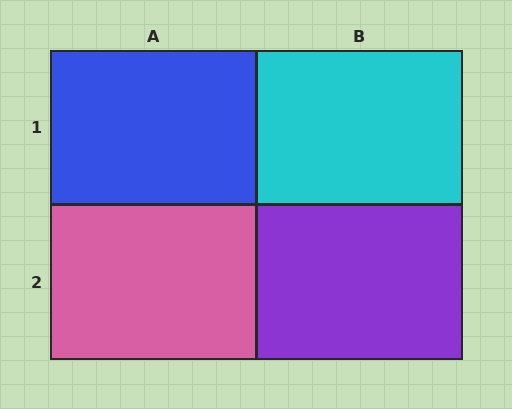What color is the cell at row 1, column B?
Cyan.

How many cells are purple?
1 cell is purple.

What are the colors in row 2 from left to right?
Pink, purple.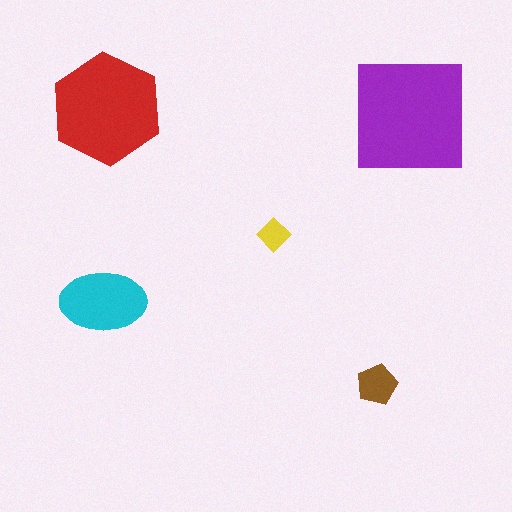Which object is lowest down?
The brown pentagon is bottommost.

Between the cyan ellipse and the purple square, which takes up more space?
The purple square.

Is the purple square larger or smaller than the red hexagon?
Larger.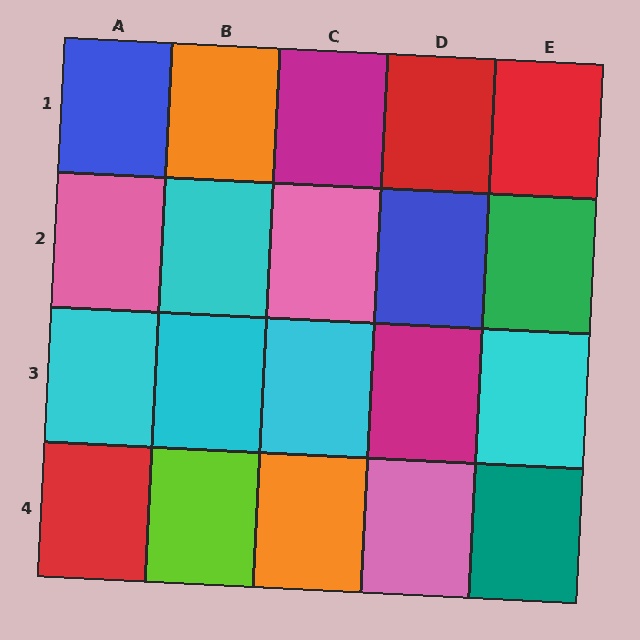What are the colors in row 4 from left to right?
Red, lime, orange, pink, teal.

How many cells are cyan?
5 cells are cyan.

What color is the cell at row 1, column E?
Red.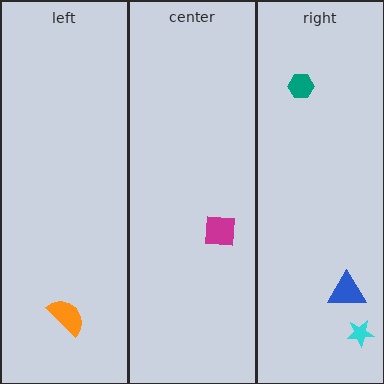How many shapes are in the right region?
3.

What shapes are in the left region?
The orange semicircle.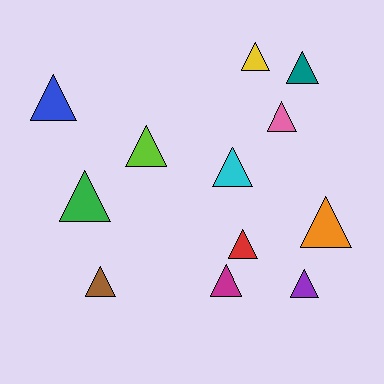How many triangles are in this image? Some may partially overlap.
There are 12 triangles.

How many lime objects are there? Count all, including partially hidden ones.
There is 1 lime object.